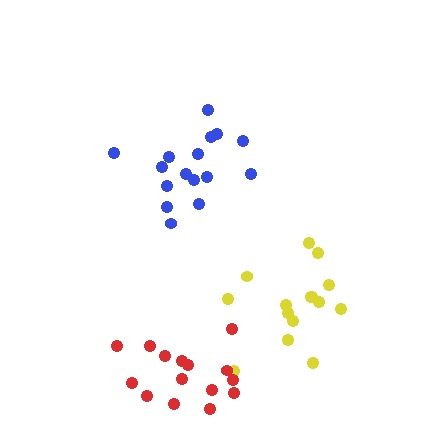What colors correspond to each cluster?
The clusters are colored: blue, yellow, red.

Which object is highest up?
The blue cluster is topmost.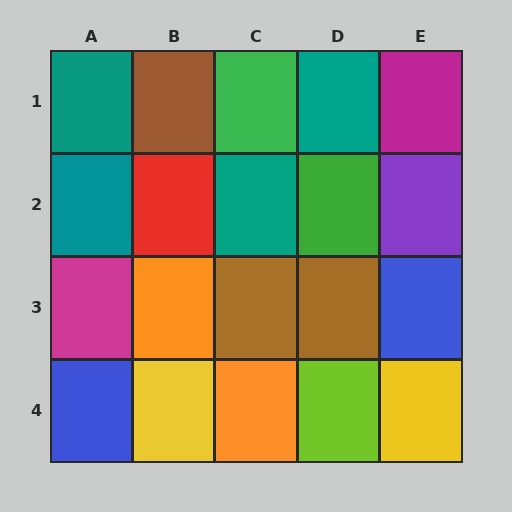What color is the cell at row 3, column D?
Brown.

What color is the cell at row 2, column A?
Teal.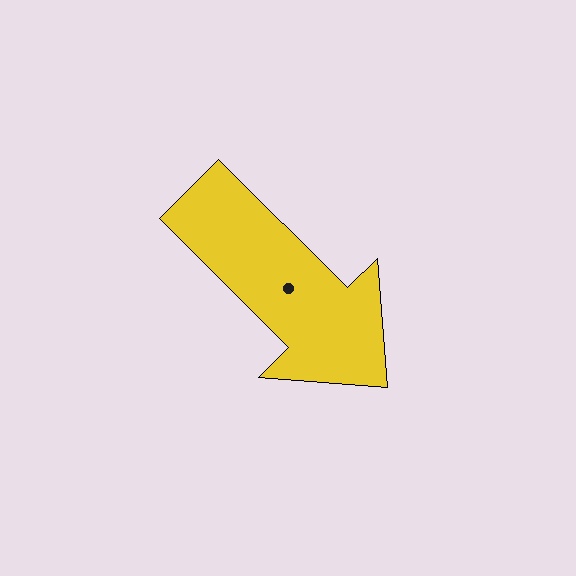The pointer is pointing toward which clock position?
Roughly 4 o'clock.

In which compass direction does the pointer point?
Southeast.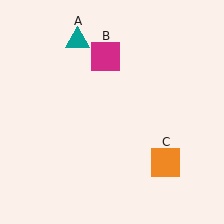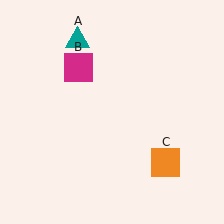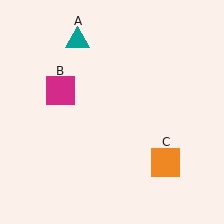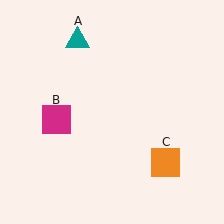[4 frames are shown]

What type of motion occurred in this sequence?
The magenta square (object B) rotated counterclockwise around the center of the scene.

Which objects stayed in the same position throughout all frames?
Teal triangle (object A) and orange square (object C) remained stationary.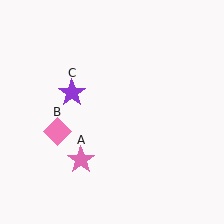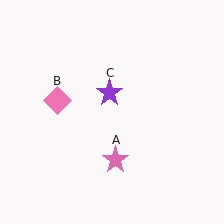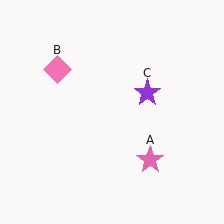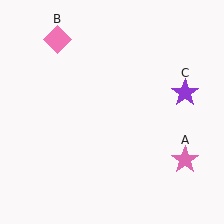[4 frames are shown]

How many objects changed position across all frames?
3 objects changed position: pink star (object A), pink diamond (object B), purple star (object C).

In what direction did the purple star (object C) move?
The purple star (object C) moved right.